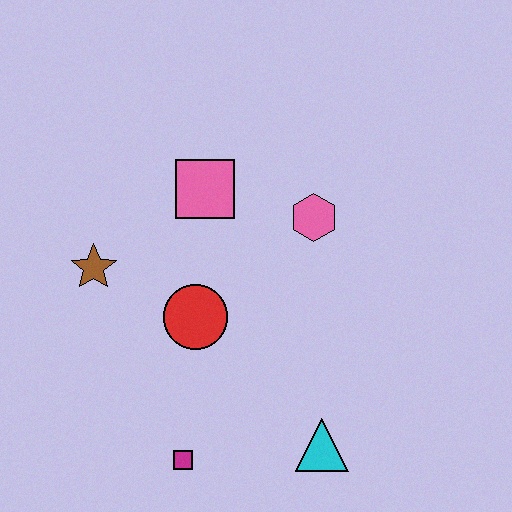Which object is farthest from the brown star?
The cyan triangle is farthest from the brown star.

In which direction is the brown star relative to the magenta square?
The brown star is above the magenta square.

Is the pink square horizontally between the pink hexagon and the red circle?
Yes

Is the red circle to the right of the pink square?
No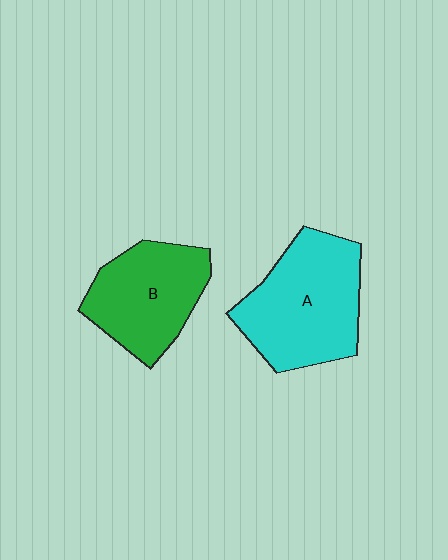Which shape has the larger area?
Shape A (cyan).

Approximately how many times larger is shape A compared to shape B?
Approximately 1.2 times.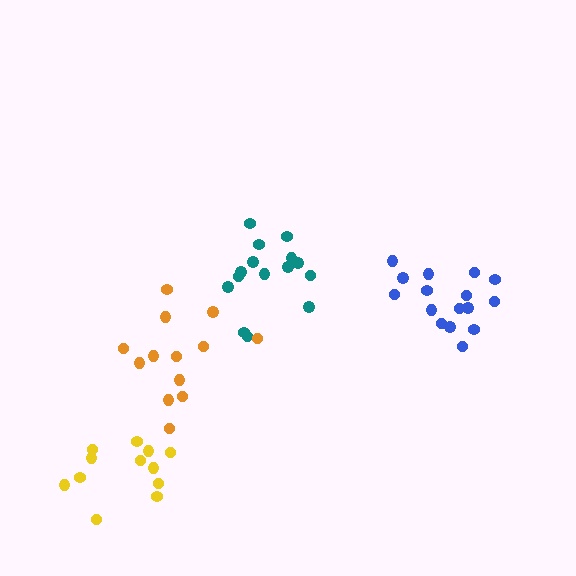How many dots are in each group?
Group 1: 15 dots, Group 2: 16 dots, Group 3: 13 dots, Group 4: 12 dots (56 total).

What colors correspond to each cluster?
The clusters are colored: teal, blue, orange, yellow.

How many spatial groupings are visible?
There are 4 spatial groupings.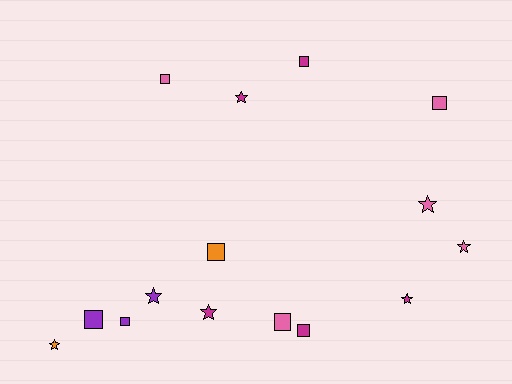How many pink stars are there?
There are 2 pink stars.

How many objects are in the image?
There are 15 objects.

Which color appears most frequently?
Pink, with 5 objects.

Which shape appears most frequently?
Square, with 8 objects.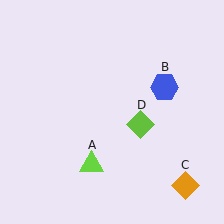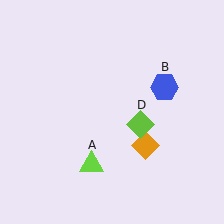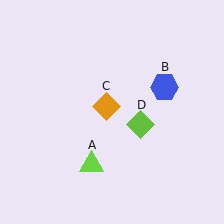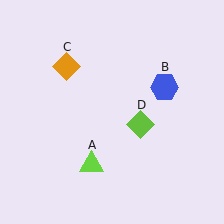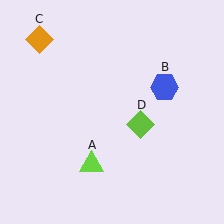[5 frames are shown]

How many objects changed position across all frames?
1 object changed position: orange diamond (object C).